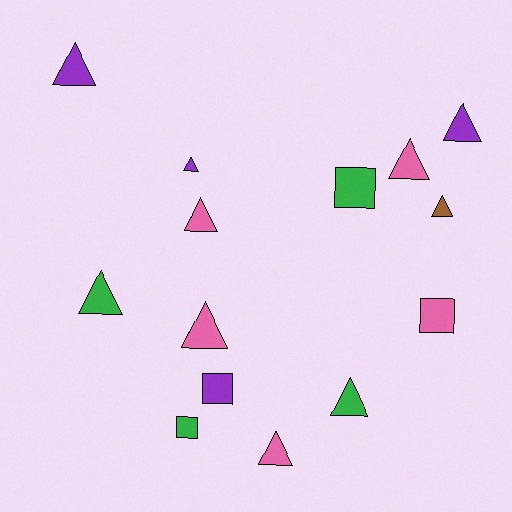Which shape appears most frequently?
Triangle, with 10 objects.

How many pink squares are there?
There is 1 pink square.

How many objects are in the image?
There are 14 objects.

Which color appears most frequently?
Pink, with 5 objects.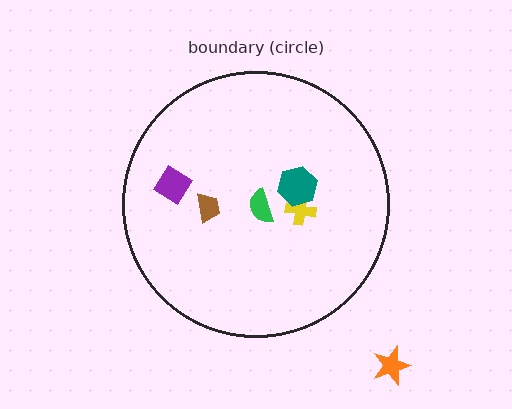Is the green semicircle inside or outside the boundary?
Inside.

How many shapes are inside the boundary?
5 inside, 1 outside.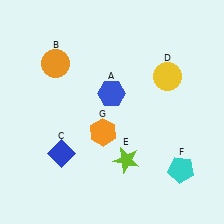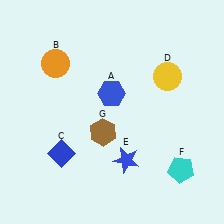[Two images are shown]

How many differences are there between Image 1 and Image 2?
There are 2 differences between the two images.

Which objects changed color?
E changed from lime to blue. G changed from orange to brown.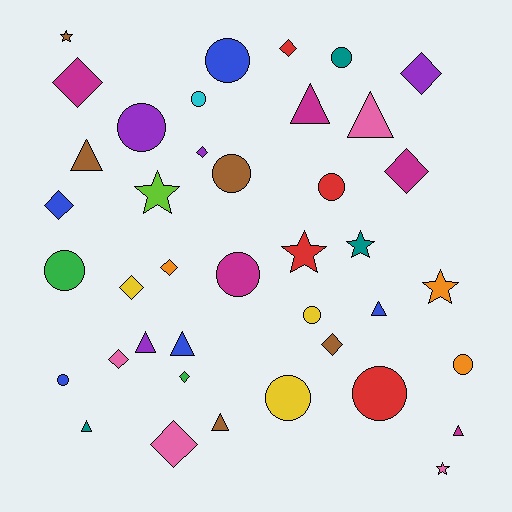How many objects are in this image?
There are 40 objects.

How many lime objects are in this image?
There is 1 lime object.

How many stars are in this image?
There are 6 stars.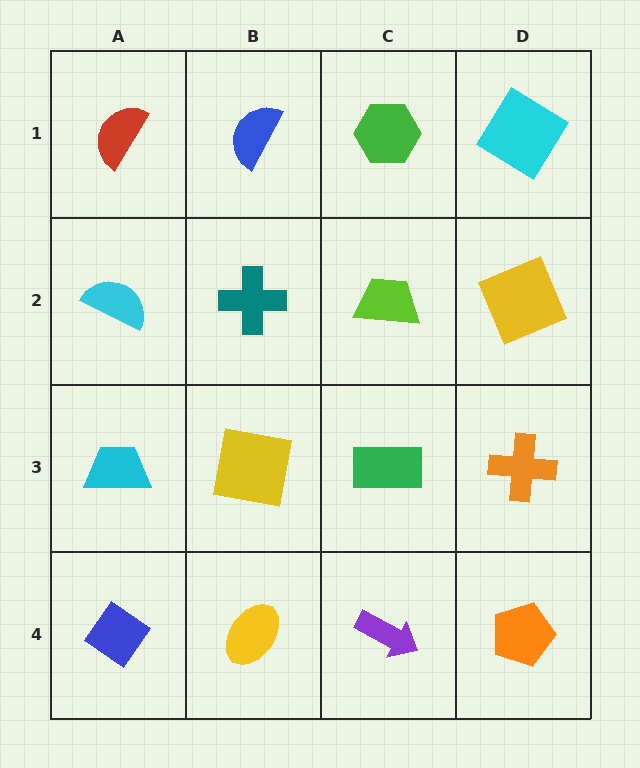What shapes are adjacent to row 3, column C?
A lime trapezoid (row 2, column C), a purple arrow (row 4, column C), a yellow square (row 3, column B), an orange cross (row 3, column D).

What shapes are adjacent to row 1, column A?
A cyan semicircle (row 2, column A), a blue semicircle (row 1, column B).